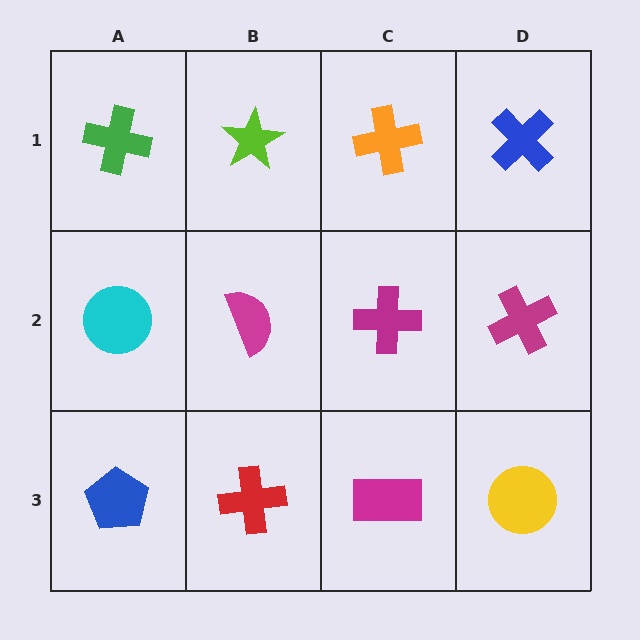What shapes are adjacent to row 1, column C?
A magenta cross (row 2, column C), a lime star (row 1, column B), a blue cross (row 1, column D).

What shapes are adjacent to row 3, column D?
A magenta cross (row 2, column D), a magenta rectangle (row 3, column C).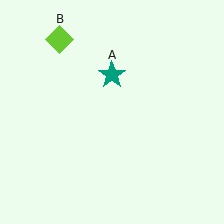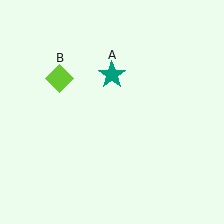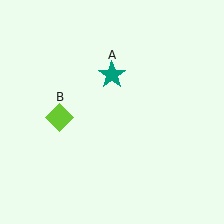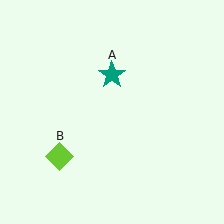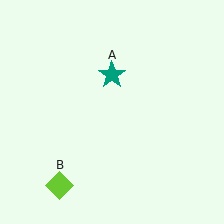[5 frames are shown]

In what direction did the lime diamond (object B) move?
The lime diamond (object B) moved down.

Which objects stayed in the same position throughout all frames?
Teal star (object A) remained stationary.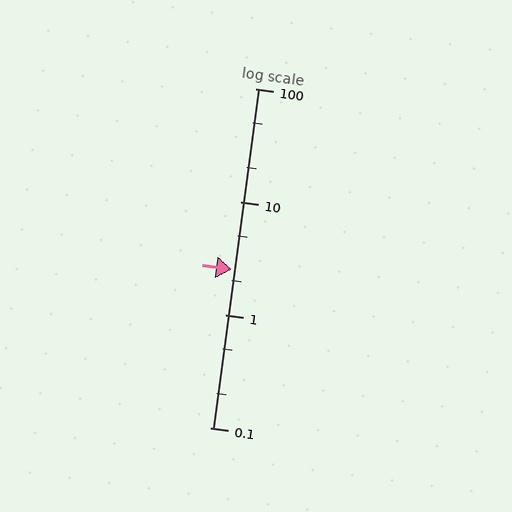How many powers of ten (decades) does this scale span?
The scale spans 3 decades, from 0.1 to 100.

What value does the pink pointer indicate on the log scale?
The pointer indicates approximately 2.5.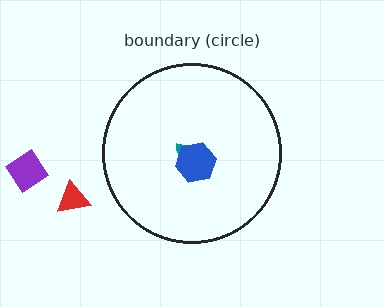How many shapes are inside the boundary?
2 inside, 2 outside.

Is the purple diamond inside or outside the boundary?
Outside.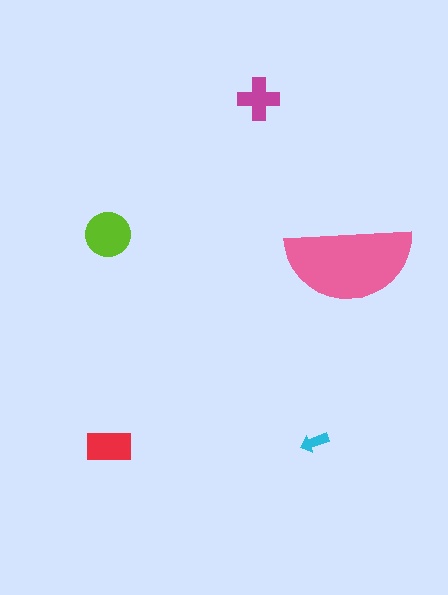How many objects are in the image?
There are 5 objects in the image.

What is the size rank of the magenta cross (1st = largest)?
4th.